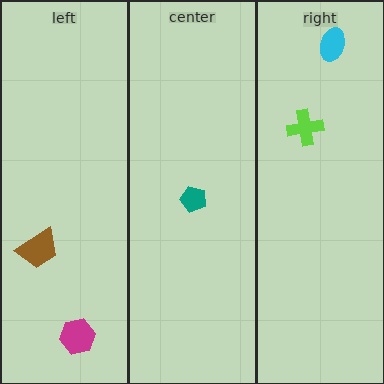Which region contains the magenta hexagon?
The left region.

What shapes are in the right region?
The lime cross, the cyan ellipse.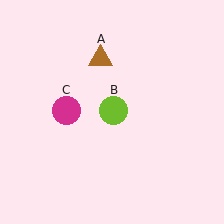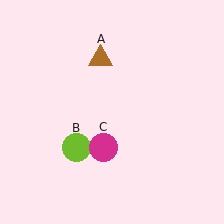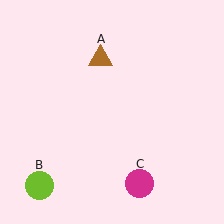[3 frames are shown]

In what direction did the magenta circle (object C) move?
The magenta circle (object C) moved down and to the right.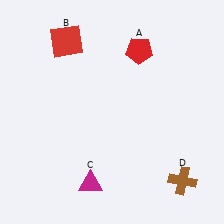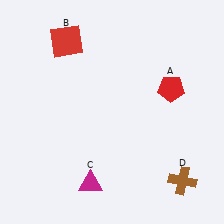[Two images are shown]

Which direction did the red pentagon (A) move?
The red pentagon (A) moved down.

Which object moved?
The red pentagon (A) moved down.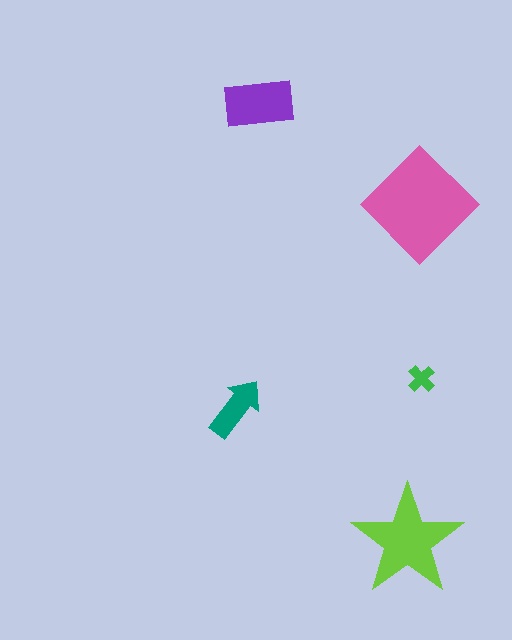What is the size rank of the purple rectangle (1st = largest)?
3rd.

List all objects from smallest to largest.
The green cross, the teal arrow, the purple rectangle, the lime star, the pink diamond.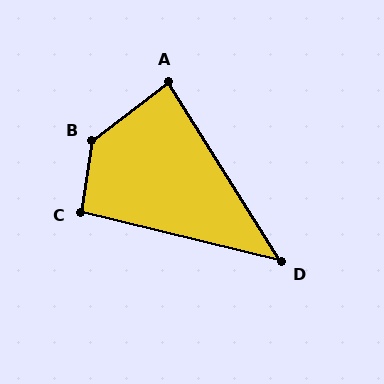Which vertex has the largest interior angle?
B, at approximately 136 degrees.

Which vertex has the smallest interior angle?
D, at approximately 44 degrees.